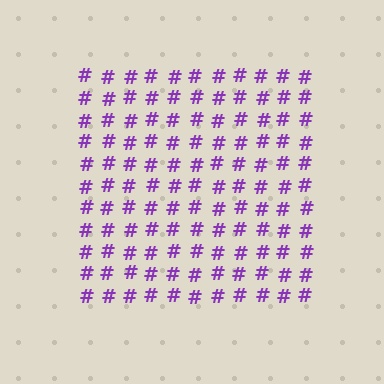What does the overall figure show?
The overall figure shows a square.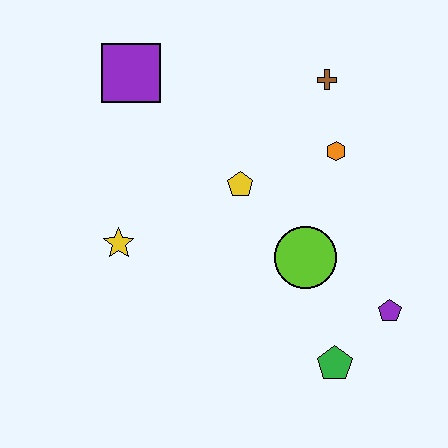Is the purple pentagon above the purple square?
No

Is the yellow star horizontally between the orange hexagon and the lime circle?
No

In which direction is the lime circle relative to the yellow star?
The lime circle is to the right of the yellow star.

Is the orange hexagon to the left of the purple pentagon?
Yes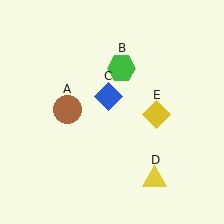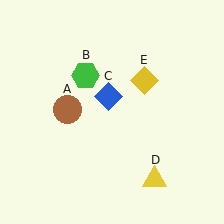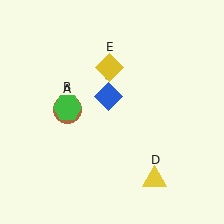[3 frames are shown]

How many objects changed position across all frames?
2 objects changed position: green hexagon (object B), yellow diamond (object E).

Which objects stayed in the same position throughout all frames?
Brown circle (object A) and blue diamond (object C) and yellow triangle (object D) remained stationary.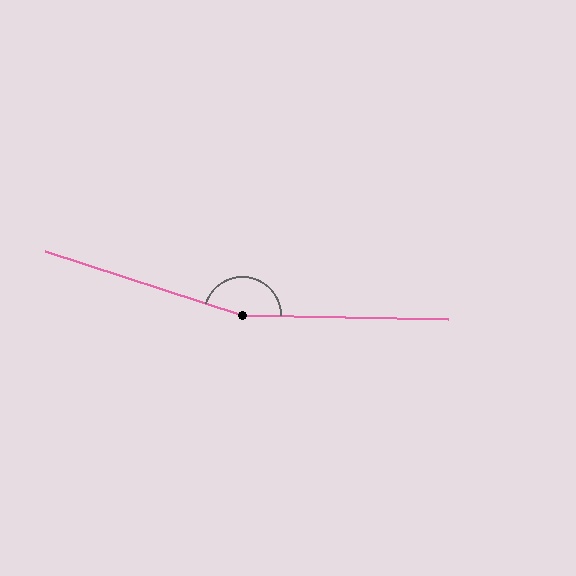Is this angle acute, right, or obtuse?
It is obtuse.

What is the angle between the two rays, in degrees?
Approximately 163 degrees.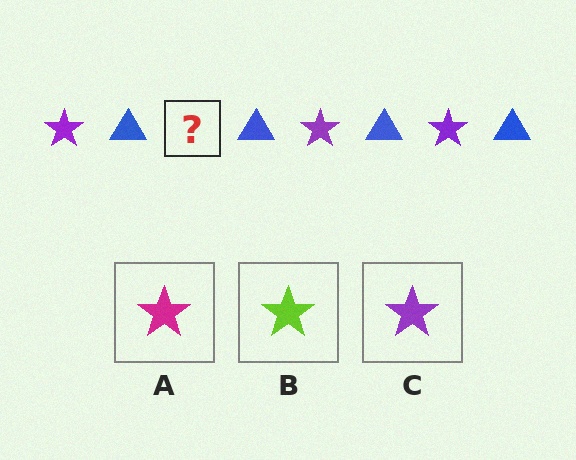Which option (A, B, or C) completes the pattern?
C.